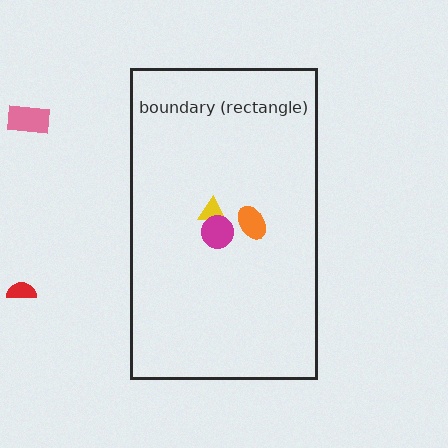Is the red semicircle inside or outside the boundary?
Outside.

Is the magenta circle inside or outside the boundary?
Inside.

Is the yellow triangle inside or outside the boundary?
Inside.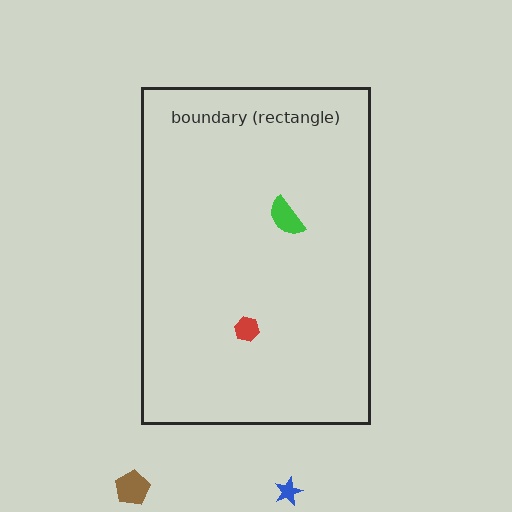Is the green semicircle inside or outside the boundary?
Inside.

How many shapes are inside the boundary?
2 inside, 2 outside.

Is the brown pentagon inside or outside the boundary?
Outside.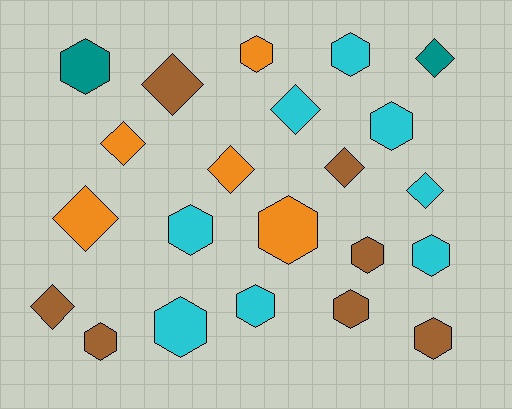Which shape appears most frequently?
Hexagon, with 13 objects.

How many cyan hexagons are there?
There are 6 cyan hexagons.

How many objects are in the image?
There are 22 objects.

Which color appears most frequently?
Cyan, with 8 objects.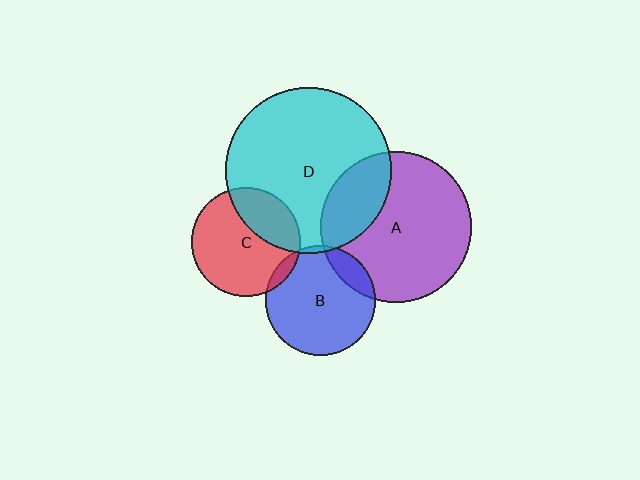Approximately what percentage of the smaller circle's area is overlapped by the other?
Approximately 15%.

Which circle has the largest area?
Circle D (cyan).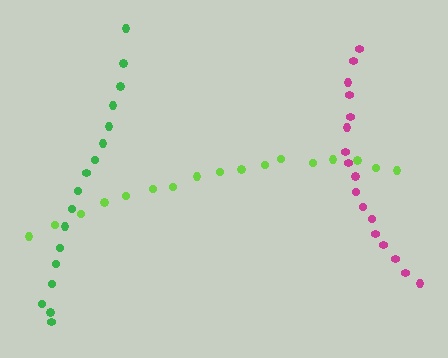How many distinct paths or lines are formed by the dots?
There are 3 distinct paths.